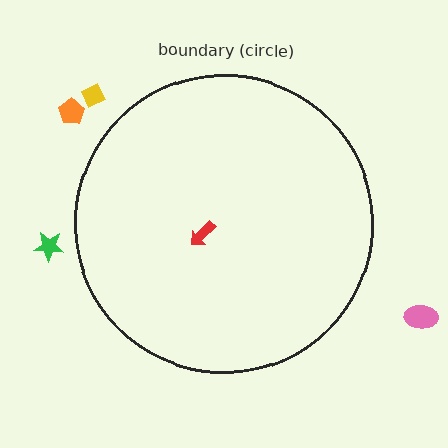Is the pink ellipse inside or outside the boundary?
Outside.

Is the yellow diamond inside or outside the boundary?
Outside.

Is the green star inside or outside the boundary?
Outside.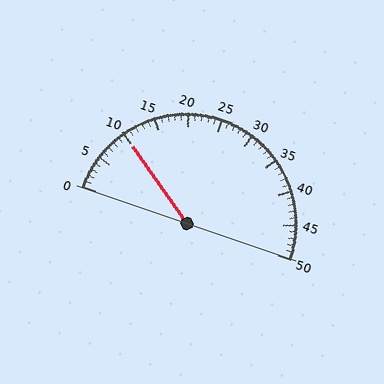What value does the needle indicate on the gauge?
The needle indicates approximately 10.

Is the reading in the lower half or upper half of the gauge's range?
The reading is in the lower half of the range (0 to 50).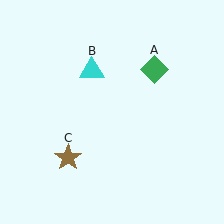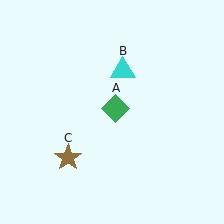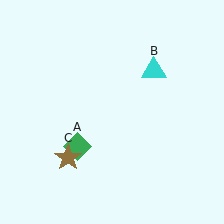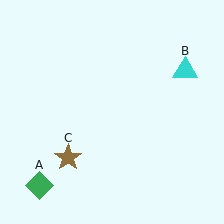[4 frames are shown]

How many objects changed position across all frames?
2 objects changed position: green diamond (object A), cyan triangle (object B).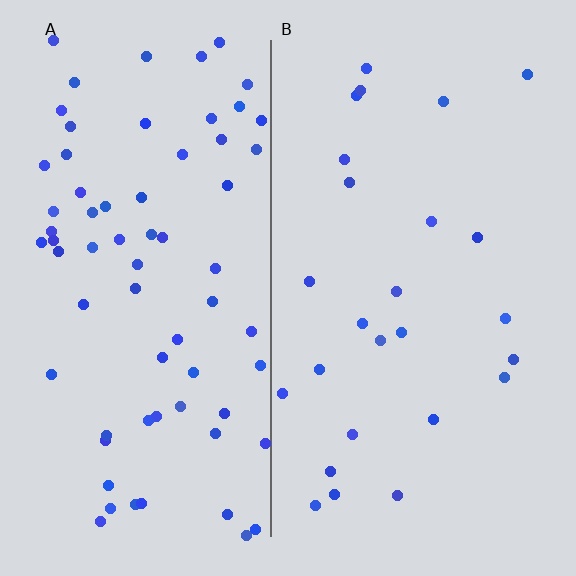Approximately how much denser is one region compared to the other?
Approximately 2.7× — region A over region B.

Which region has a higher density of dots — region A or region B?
A (the left).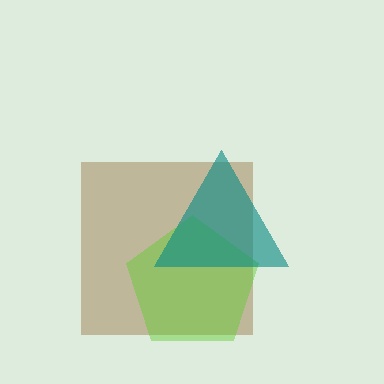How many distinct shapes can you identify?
There are 3 distinct shapes: a brown square, a lime pentagon, a teal triangle.